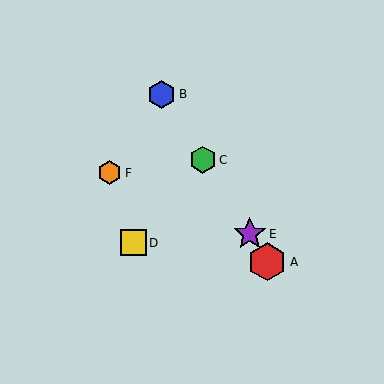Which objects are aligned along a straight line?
Objects A, B, C, E are aligned along a straight line.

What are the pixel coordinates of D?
Object D is at (133, 243).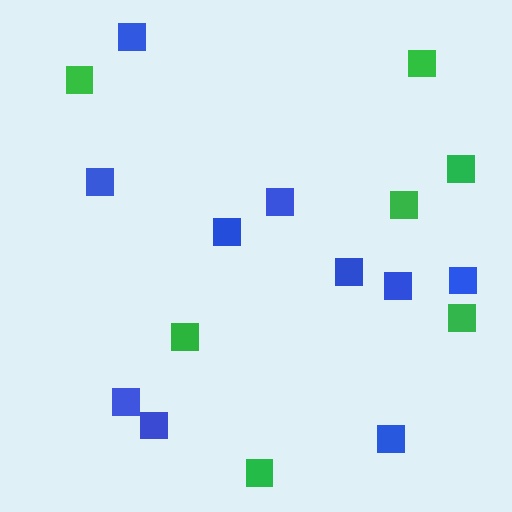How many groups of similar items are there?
There are 2 groups: one group of blue squares (10) and one group of green squares (7).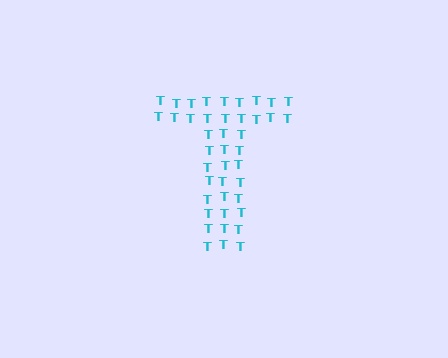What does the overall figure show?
The overall figure shows the letter T.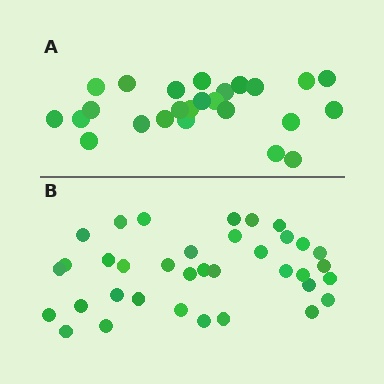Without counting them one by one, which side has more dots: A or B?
Region B (the bottom region) has more dots.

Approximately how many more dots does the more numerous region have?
Region B has roughly 12 or so more dots than region A.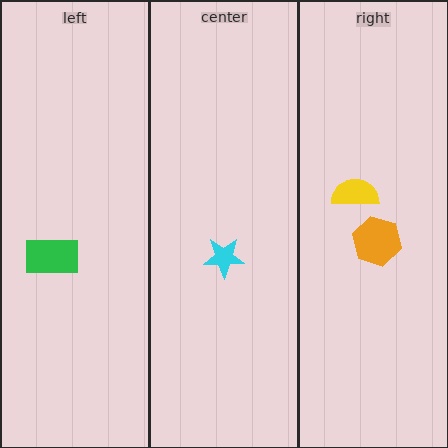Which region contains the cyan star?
The center region.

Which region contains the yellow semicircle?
The right region.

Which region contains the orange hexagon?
The right region.